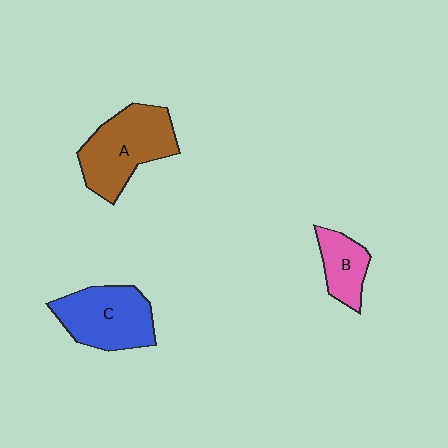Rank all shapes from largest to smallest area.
From largest to smallest: A (brown), C (blue), B (pink).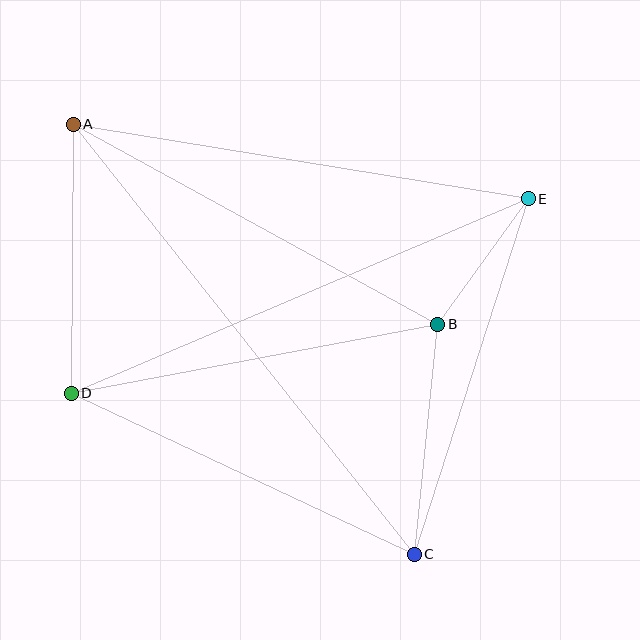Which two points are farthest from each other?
Points A and C are farthest from each other.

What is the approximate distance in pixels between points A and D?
The distance between A and D is approximately 269 pixels.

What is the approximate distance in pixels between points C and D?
The distance between C and D is approximately 379 pixels.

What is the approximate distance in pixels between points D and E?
The distance between D and E is approximately 497 pixels.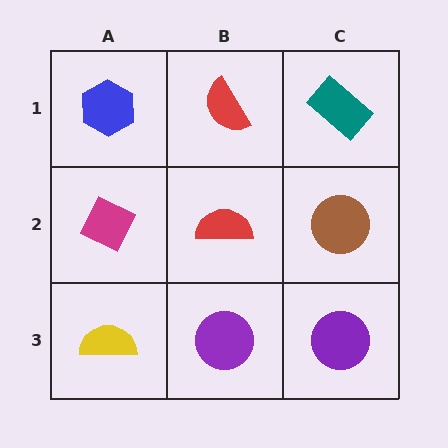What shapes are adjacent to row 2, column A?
A blue hexagon (row 1, column A), a yellow semicircle (row 3, column A), a red semicircle (row 2, column B).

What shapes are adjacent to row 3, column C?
A brown circle (row 2, column C), a purple circle (row 3, column B).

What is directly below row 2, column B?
A purple circle.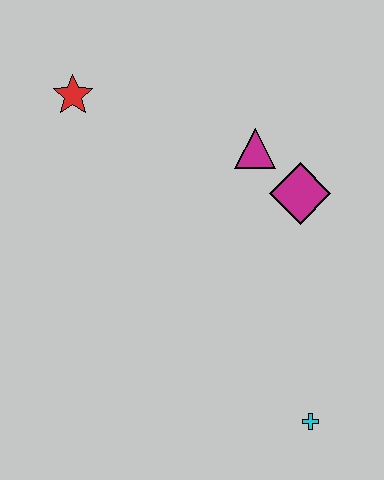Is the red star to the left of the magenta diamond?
Yes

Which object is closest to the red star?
The magenta triangle is closest to the red star.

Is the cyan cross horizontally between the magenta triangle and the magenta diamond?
No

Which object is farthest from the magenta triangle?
The cyan cross is farthest from the magenta triangle.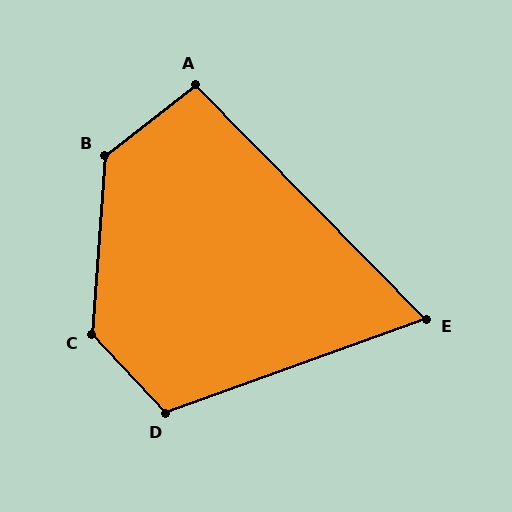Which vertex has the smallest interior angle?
E, at approximately 65 degrees.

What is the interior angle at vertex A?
Approximately 97 degrees (obtuse).